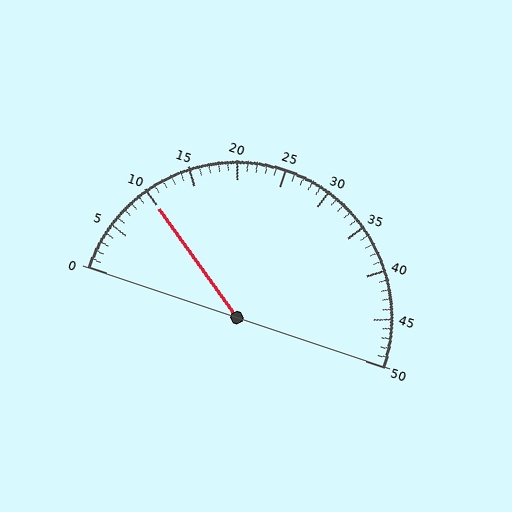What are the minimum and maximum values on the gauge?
The gauge ranges from 0 to 50.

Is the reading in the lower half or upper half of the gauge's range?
The reading is in the lower half of the range (0 to 50).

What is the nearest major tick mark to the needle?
The nearest major tick mark is 10.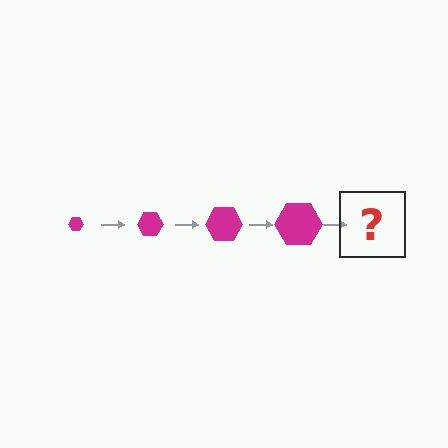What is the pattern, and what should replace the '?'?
The pattern is that the hexagon gets progressively larger each step. The '?' should be a magenta hexagon, larger than the previous one.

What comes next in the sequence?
The next element should be a magenta hexagon, larger than the previous one.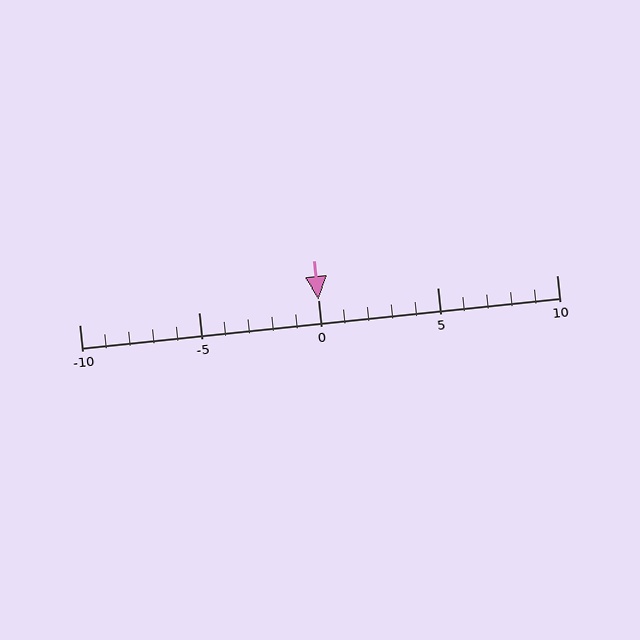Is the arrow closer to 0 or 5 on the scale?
The arrow is closer to 0.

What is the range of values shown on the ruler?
The ruler shows values from -10 to 10.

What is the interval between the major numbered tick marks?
The major tick marks are spaced 5 units apart.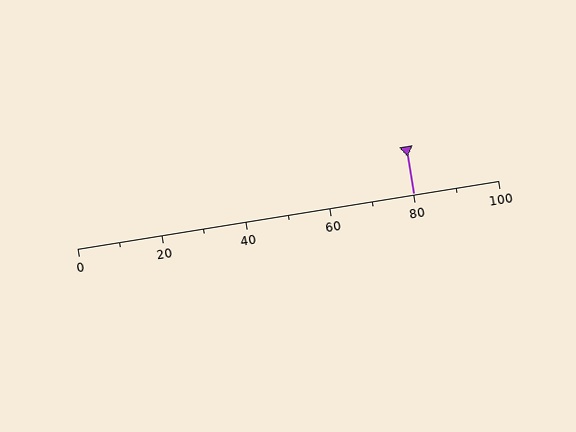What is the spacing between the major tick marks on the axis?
The major ticks are spaced 20 apart.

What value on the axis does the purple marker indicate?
The marker indicates approximately 80.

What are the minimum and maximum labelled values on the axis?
The axis runs from 0 to 100.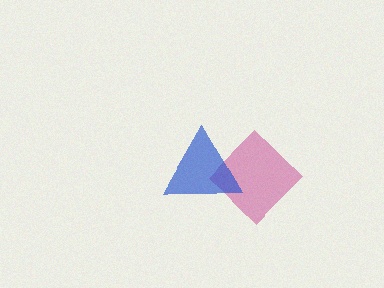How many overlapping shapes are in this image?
There are 2 overlapping shapes in the image.